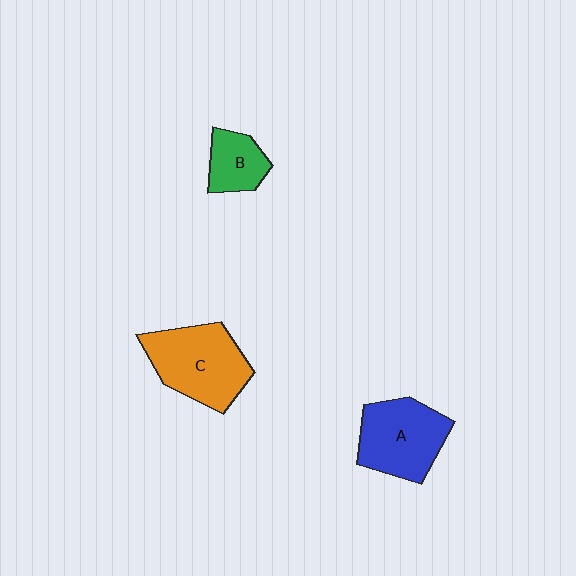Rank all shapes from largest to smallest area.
From largest to smallest: C (orange), A (blue), B (green).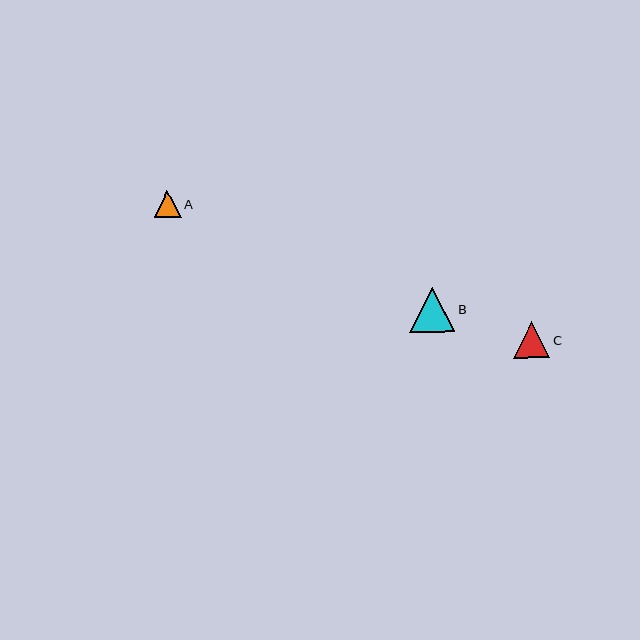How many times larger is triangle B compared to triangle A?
Triangle B is approximately 1.7 times the size of triangle A.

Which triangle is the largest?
Triangle B is the largest with a size of approximately 45 pixels.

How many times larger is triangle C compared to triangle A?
Triangle C is approximately 1.4 times the size of triangle A.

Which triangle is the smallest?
Triangle A is the smallest with a size of approximately 27 pixels.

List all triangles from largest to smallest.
From largest to smallest: B, C, A.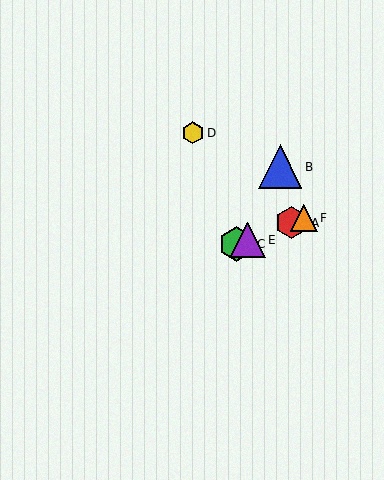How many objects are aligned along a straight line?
4 objects (A, C, E, F) are aligned along a straight line.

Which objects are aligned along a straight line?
Objects A, C, E, F are aligned along a straight line.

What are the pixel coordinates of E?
Object E is at (247, 240).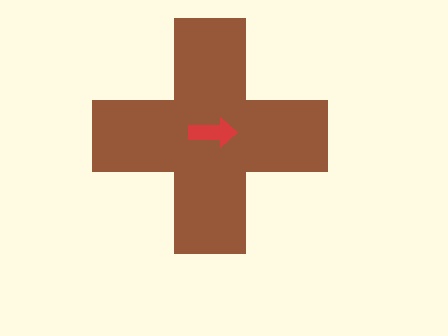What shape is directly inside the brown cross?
The red arrow.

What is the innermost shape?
The red arrow.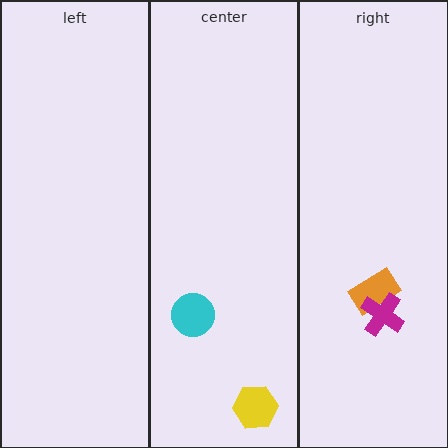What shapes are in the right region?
The orange rectangle, the magenta cross.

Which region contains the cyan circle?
The center region.